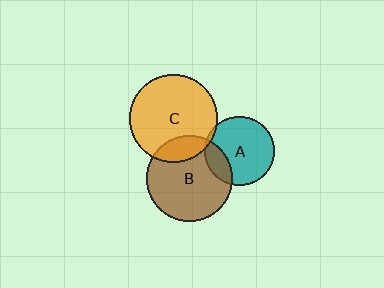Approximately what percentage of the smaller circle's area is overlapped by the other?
Approximately 20%.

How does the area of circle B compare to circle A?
Approximately 1.5 times.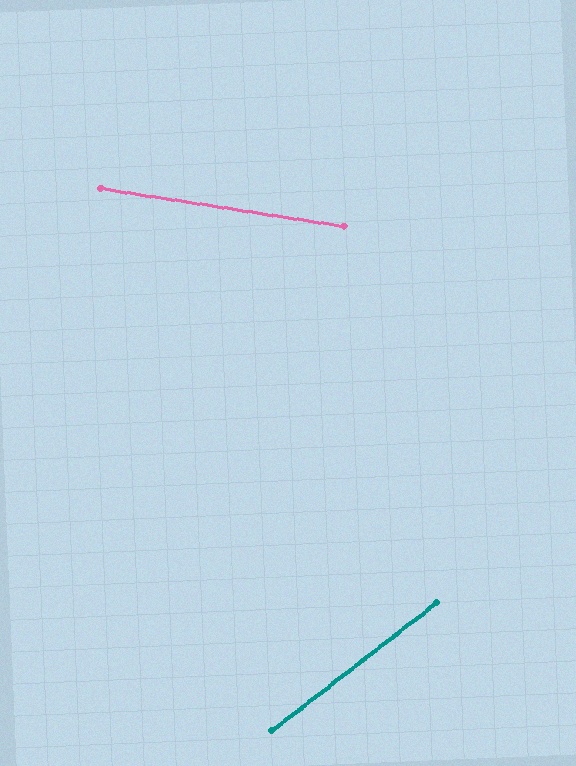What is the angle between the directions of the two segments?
Approximately 47 degrees.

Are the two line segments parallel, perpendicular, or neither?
Neither parallel nor perpendicular — they differ by about 47°.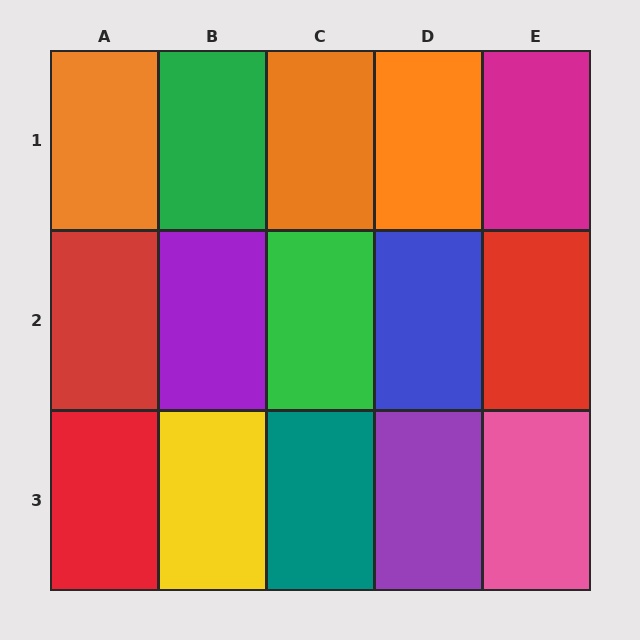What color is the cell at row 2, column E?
Red.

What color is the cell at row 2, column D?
Blue.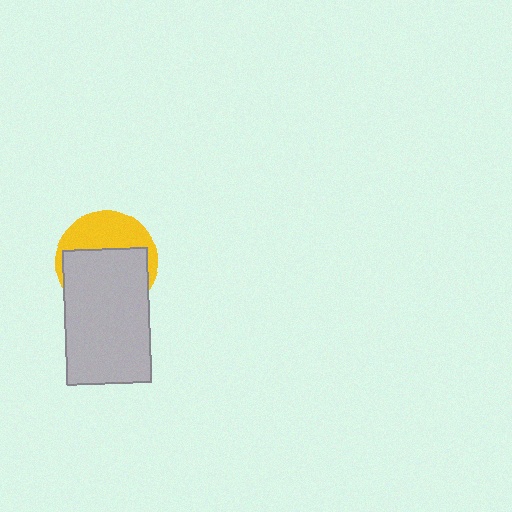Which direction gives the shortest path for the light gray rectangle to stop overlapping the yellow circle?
Moving down gives the shortest separation.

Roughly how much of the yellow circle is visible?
A small part of it is visible (roughly 41%).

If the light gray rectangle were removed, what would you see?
You would see the complete yellow circle.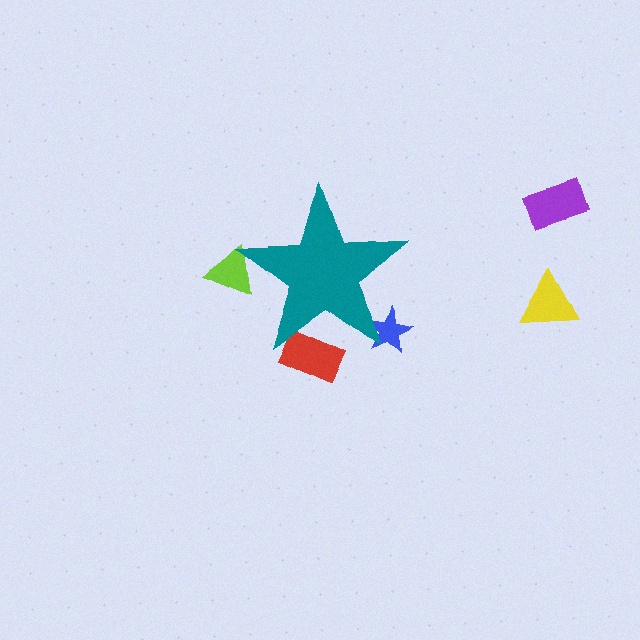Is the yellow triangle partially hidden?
No, the yellow triangle is fully visible.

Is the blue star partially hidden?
Yes, the blue star is partially hidden behind the teal star.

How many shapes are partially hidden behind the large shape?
3 shapes are partially hidden.